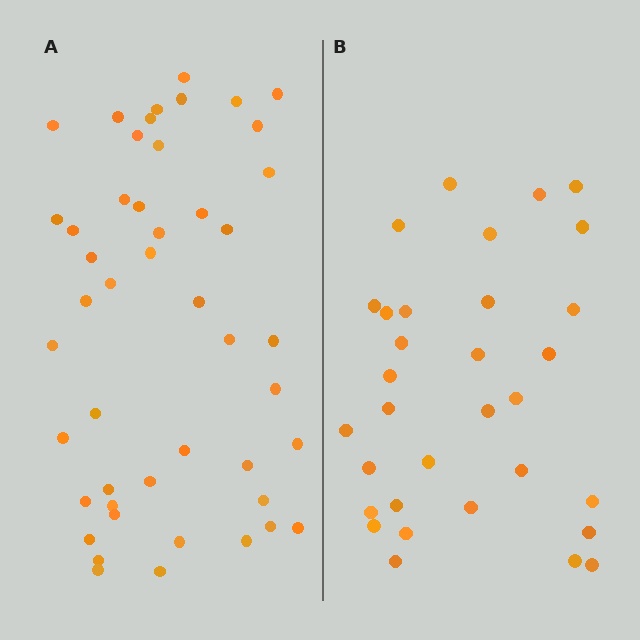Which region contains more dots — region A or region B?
Region A (the left region) has more dots.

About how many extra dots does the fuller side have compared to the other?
Region A has approximately 15 more dots than region B.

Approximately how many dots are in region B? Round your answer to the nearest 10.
About 30 dots. (The exact count is 32, which rounds to 30.)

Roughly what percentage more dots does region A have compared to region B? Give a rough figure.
About 45% more.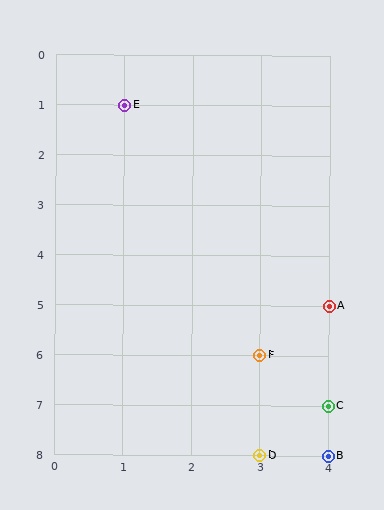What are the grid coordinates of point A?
Point A is at grid coordinates (4, 5).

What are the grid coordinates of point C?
Point C is at grid coordinates (4, 7).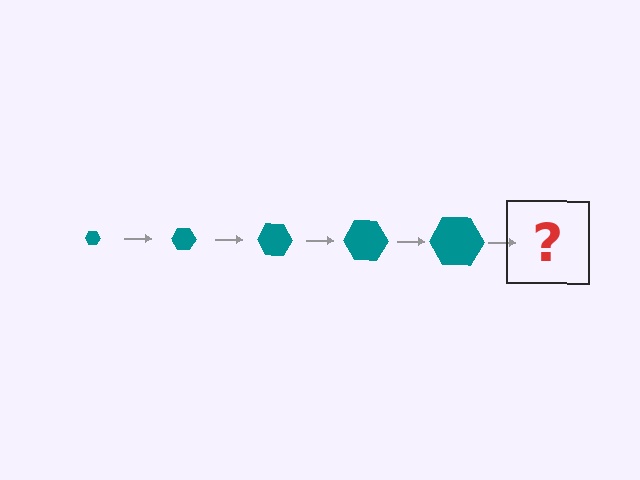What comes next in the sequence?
The next element should be a teal hexagon, larger than the previous one.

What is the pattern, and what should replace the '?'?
The pattern is that the hexagon gets progressively larger each step. The '?' should be a teal hexagon, larger than the previous one.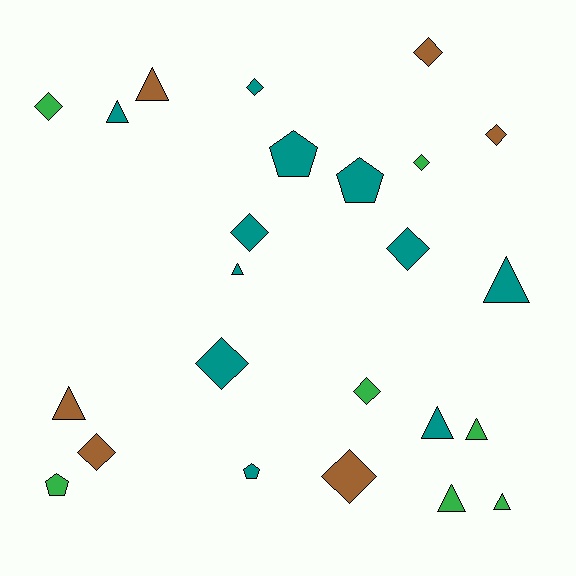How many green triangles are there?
There are 3 green triangles.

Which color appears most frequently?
Teal, with 11 objects.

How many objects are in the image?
There are 24 objects.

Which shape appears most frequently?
Diamond, with 11 objects.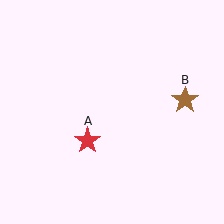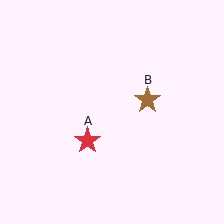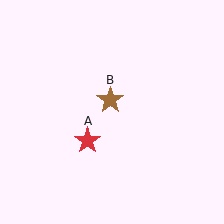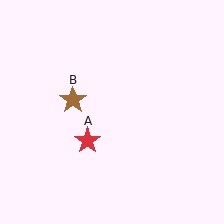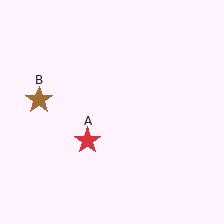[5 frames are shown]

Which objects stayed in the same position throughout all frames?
Red star (object A) remained stationary.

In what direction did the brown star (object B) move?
The brown star (object B) moved left.